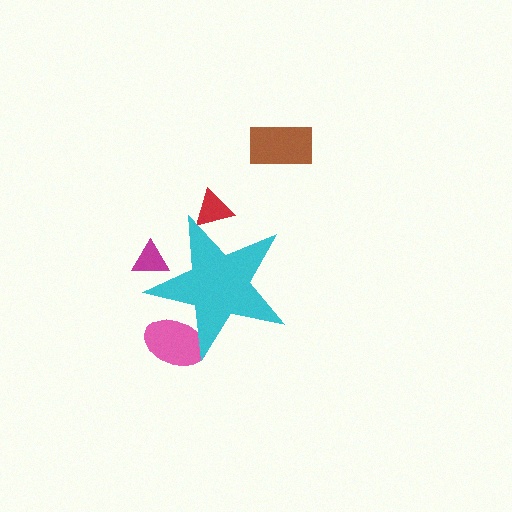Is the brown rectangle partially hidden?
No, the brown rectangle is fully visible.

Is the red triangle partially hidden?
Yes, the red triangle is partially hidden behind the cyan star.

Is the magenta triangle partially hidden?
Yes, the magenta triangle is partially hidden behind the cyan star.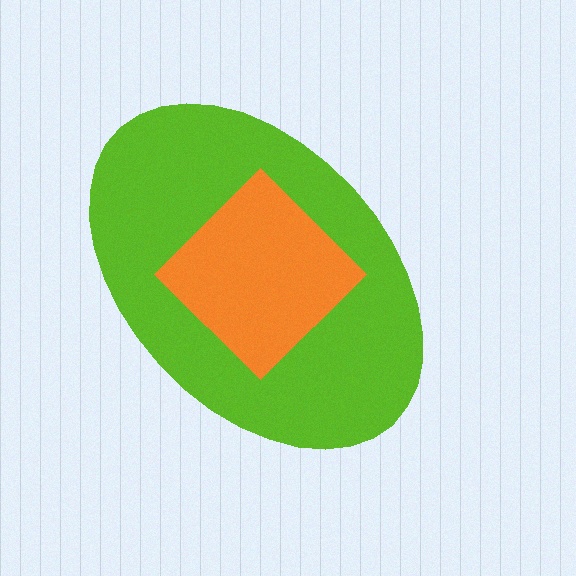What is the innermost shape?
The orange diamond.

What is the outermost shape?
The lime ellipse.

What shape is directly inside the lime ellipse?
The orange diamond.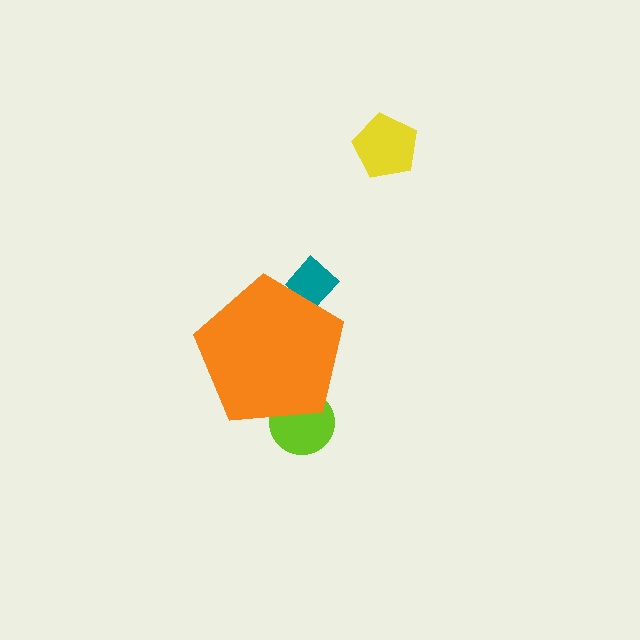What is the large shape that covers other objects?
An orange pentagon.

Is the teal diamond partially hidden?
Yes, the teal diamond is partially hidden behind the orange pentagon.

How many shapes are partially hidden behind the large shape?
2 shapes are partially hidden.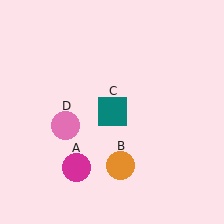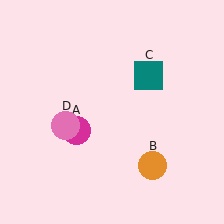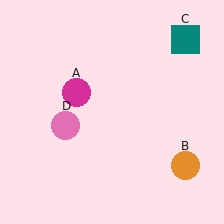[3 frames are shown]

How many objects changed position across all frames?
3 objects changed position: magenta circle (object A), orange circle (object B), teal square (object C).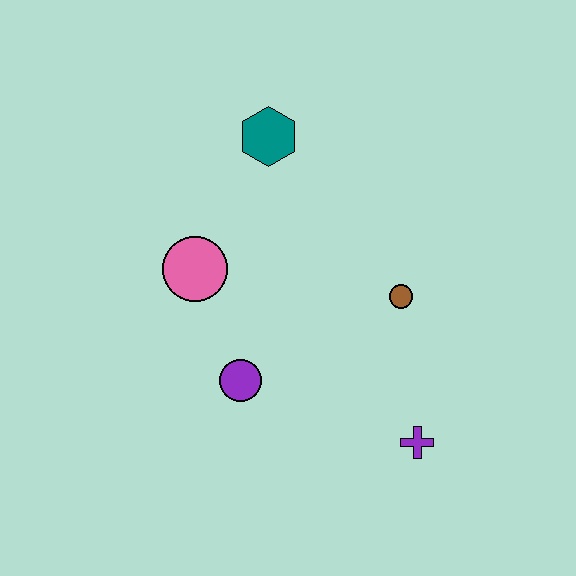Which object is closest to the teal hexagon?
The pink circle is closest to the teal hexagon.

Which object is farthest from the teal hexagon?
The purple cross is farthest from the teal hexagon.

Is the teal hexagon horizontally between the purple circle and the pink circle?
No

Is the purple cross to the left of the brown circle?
No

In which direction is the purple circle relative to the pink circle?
The purple circle is below the pink circle.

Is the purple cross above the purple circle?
No